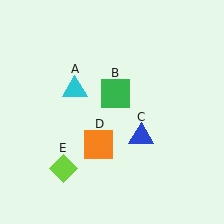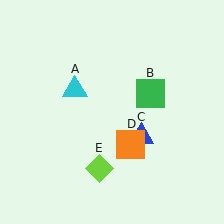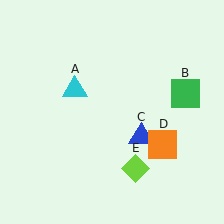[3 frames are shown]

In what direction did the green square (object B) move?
The green square (object B) moved right.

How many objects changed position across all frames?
3 objects changed position: green square (object B), orange square (object D), lime diamond (object E).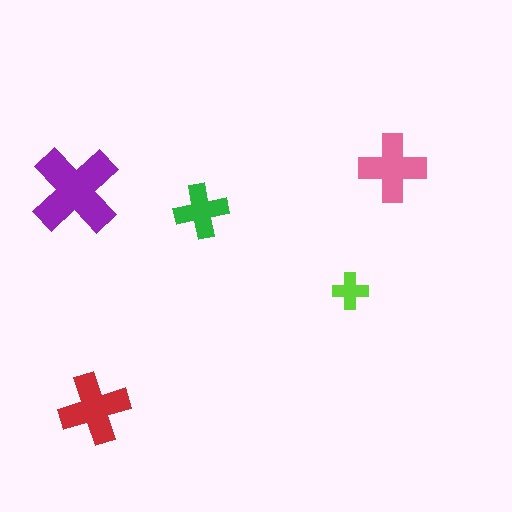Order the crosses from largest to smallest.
the purple one, the red one, the pink one, the green one, the lime one.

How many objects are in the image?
There are 5 objects in the image.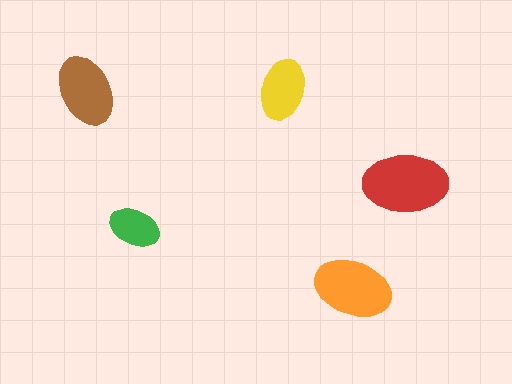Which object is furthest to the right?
The red ellipse is rightmost.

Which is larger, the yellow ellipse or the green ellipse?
The yellow one.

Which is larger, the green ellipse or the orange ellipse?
The orange one.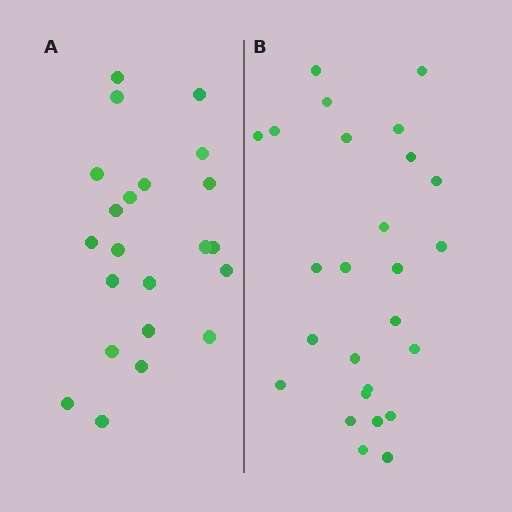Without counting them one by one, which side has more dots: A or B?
Region B (the right region) has more dots.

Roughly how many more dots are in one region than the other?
Region B has about 4 more dots than region A.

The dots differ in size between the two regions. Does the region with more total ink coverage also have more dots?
No. Region A has more total ink coverage because its dots are larger, but region B actually contains more individual dots. Total area can be misleading — the number of items is what matters here.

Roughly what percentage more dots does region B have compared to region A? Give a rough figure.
About 20% more.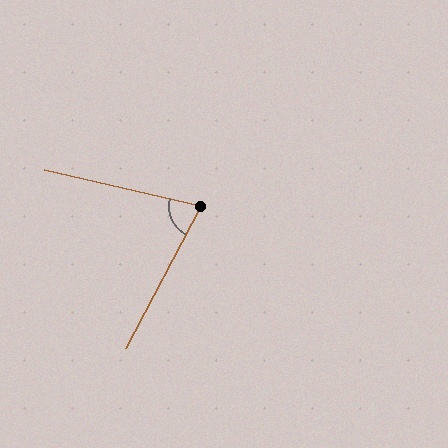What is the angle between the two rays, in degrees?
Approximately 75 degrees.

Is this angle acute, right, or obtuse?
It is acute.